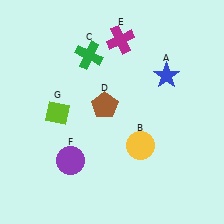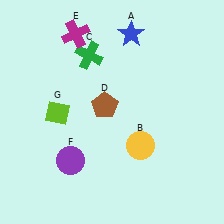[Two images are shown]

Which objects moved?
The objects that moved are: the blue star (A), the magenta cross (E).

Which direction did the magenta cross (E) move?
The magenta cross (E) moved left.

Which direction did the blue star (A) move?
The blue star (A) moved up.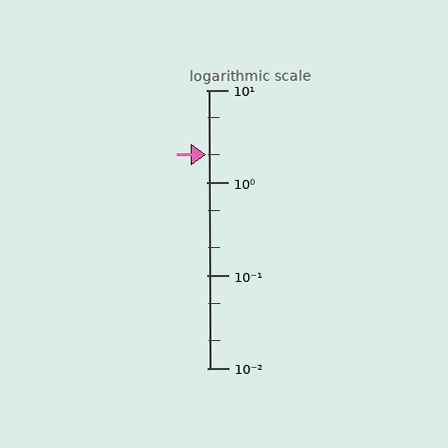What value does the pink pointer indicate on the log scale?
The pointer indicates approximately 2.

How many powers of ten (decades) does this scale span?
The scale spans 3 decades, from 0.01 to 10.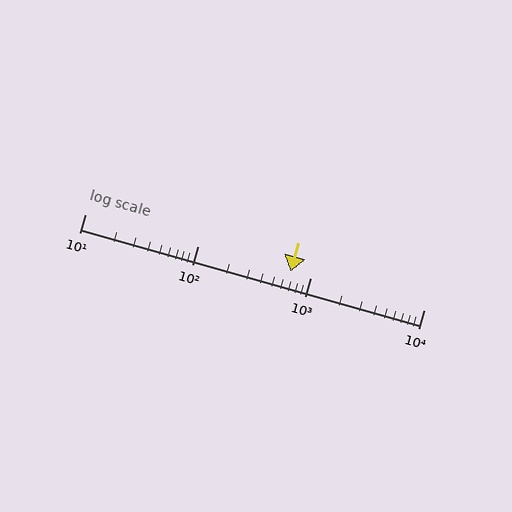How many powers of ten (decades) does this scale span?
The scale spans 3 decades, from 10 to 10000.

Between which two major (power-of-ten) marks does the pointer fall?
The pointer is between 100 and 1000.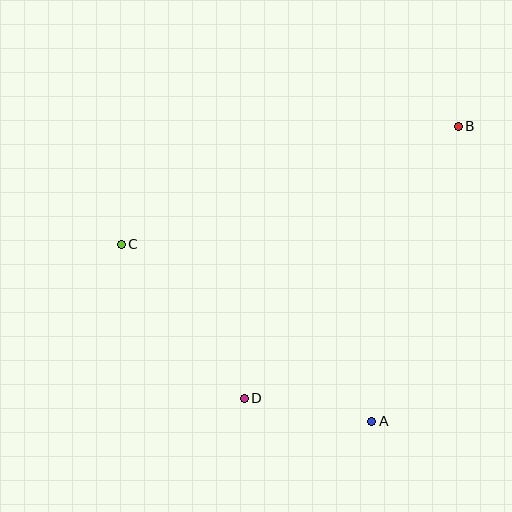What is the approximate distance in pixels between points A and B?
The distance between A and B is approximately 307 pixels.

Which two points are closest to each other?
Points A and D are closest to each other.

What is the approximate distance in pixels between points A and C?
The distance between A and C is approximately 307 pixels.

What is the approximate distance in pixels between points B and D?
The distance between B and D is approximately 346 pixels.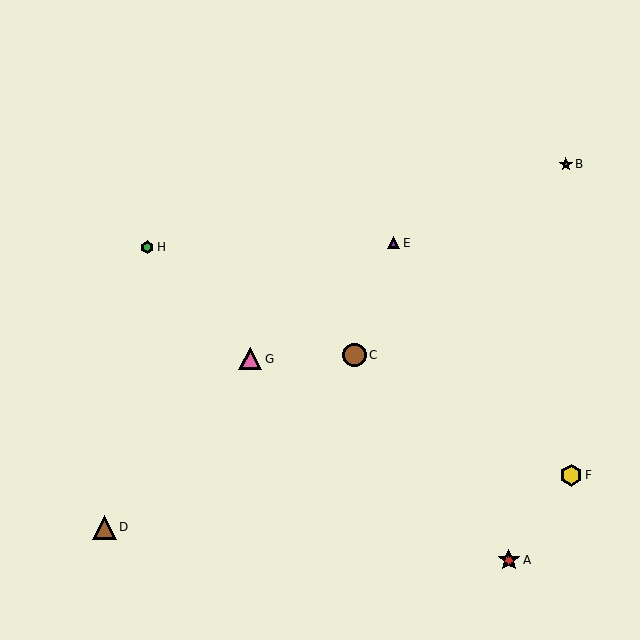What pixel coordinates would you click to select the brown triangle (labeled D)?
Click at (104, 527) to select the brown triangle D.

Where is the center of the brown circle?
The center of the brown circle is at (354, 355).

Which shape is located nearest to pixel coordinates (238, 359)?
The pink triangle (labeled G) at (250, 359) is nearest to that location.